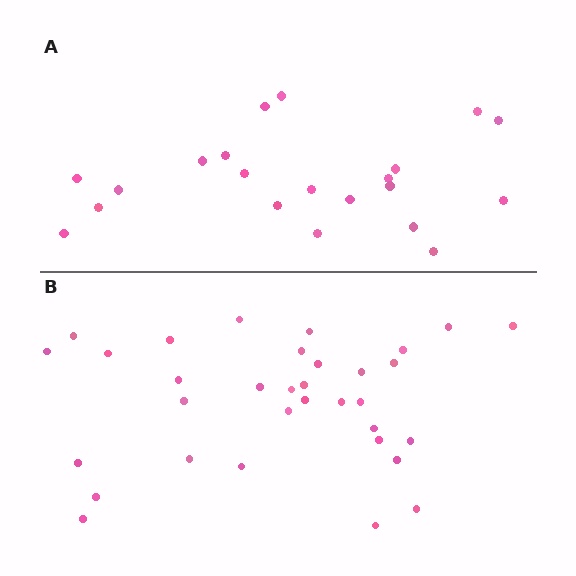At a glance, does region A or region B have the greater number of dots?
Region B (the bottom region) has more dots.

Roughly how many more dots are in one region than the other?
Region B has roughly 12 or so more dots than region A.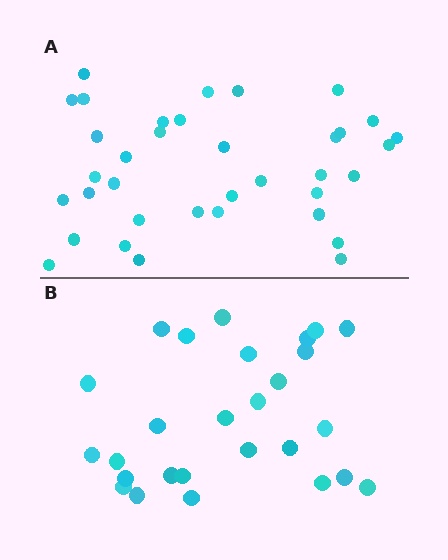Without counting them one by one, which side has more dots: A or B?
Region A (the top region) has more dots.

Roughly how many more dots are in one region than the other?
Region A has roughly 8 or so more dots than region B.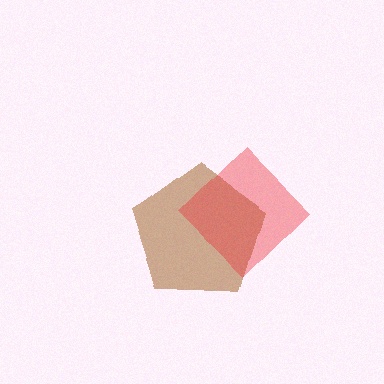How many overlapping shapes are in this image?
There are 2 overlapping shapes in the image.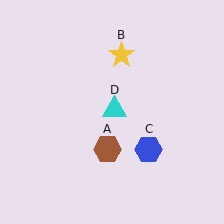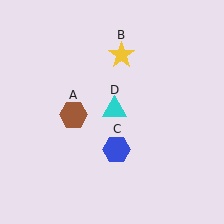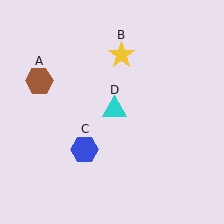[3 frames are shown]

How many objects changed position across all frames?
2 objects changed position: brown hexagon (object A), blue hexagon (object C).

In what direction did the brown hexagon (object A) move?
The brown hexagon (object A) moved up and to the left.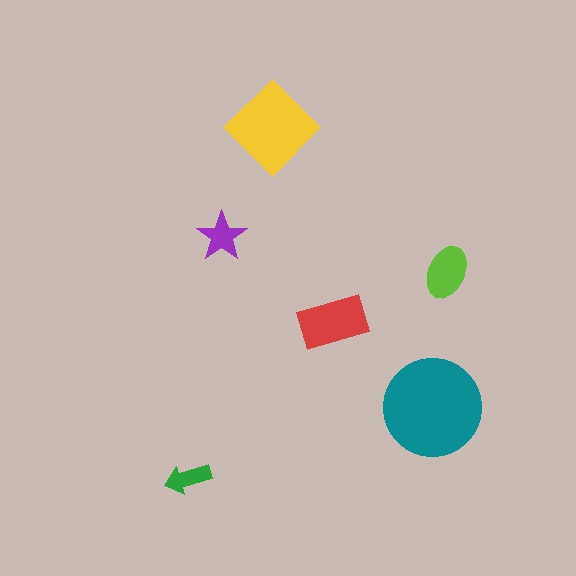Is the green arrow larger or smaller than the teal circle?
Smaller.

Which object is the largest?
The teal circle.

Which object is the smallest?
The green arrow.